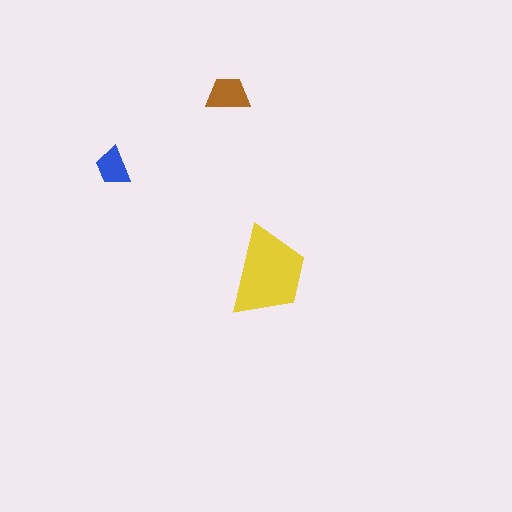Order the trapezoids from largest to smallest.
the yellow one, the brown one, the blue one.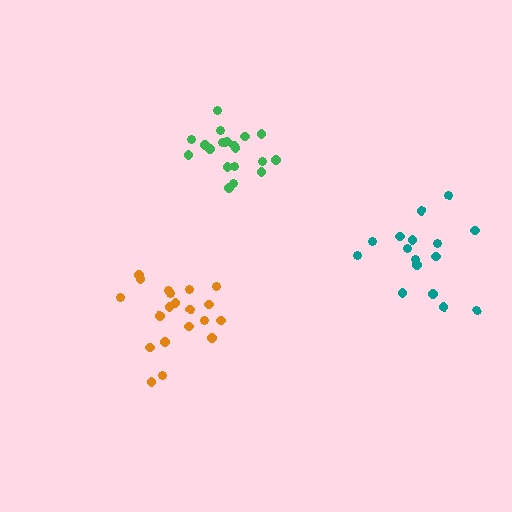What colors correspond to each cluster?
The clusters are colored: teal, orange, green.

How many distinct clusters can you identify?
There are 3 distinct clusters.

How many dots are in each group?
Group 1: 16 dots, Group 2: 20 dots, Group 3: 20 dots (56 total).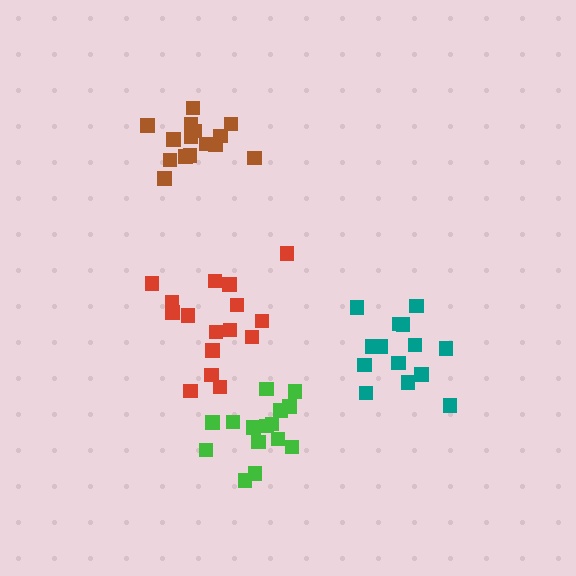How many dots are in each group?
Group 1: 15 dots, Group 2: 15 dots, Group 3: 16 dots, Group 4: 15 dots (61 total).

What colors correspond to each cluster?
The clusters are colored: teal, green, red, brown.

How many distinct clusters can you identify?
There are 4 distinct clusters.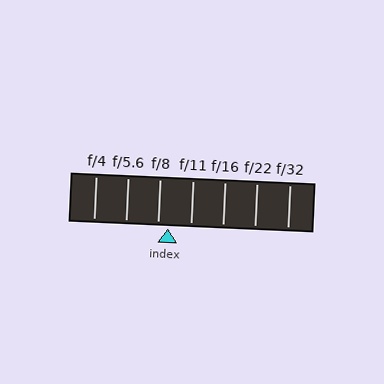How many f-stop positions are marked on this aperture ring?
There are 7 f-stop positions marked.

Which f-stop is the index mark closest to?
The index mark is closest to f/8.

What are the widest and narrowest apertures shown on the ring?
The widest aperture shown is f/4 and the narrowest is f/32.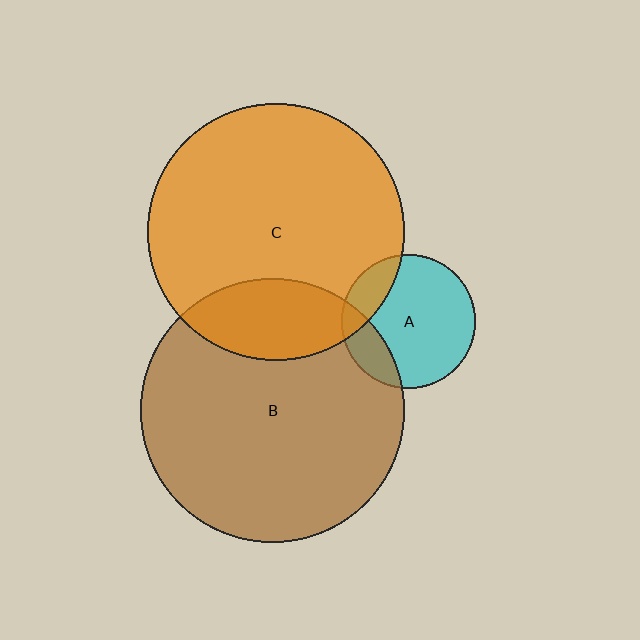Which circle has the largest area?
Circle B (brown).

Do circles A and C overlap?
Yes.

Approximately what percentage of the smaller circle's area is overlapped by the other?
Approximately 20%.